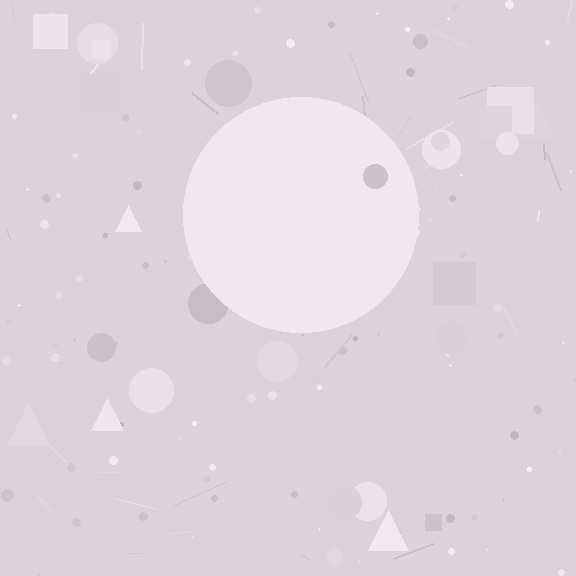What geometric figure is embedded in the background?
A circle is embedded in the background.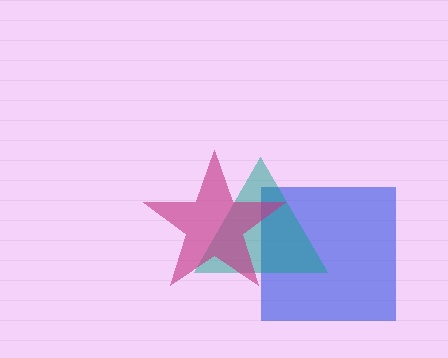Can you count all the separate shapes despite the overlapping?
Yes, there are 3 separate shapes.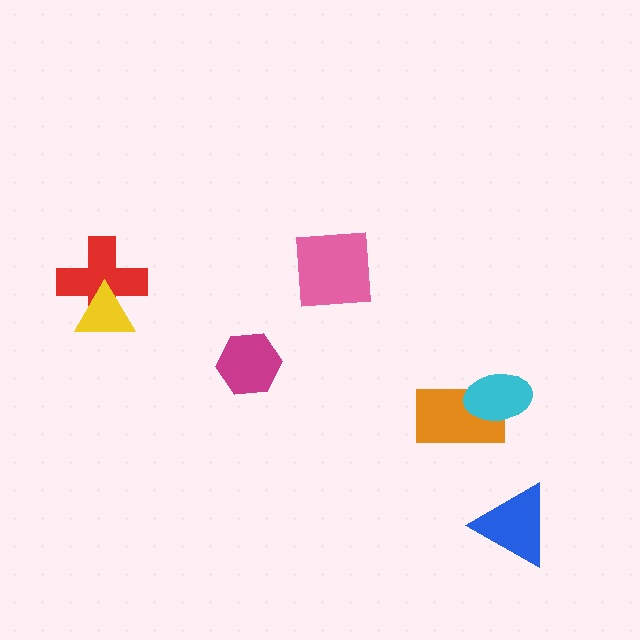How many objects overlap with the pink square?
0 objects overlap with the pink square.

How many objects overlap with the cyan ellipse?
1 object overlaps with the cyan ellipse.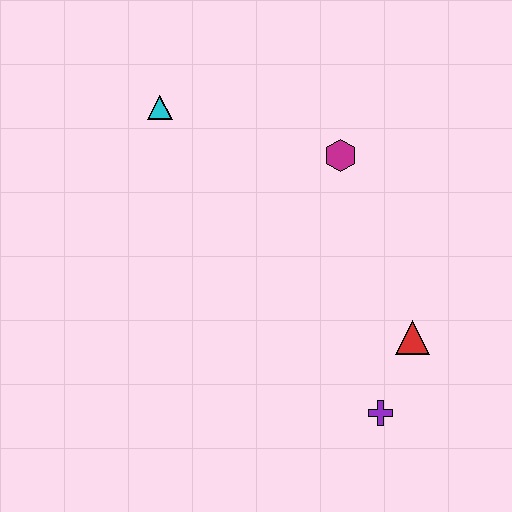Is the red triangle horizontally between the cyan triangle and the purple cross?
No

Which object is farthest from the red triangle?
The cyan triangle is farthest from the red triangle.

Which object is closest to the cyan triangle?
The magenta hexagon is closest to the cyan triangle.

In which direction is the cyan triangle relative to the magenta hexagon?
The cyan triangle is to the left of the magenta hexagon.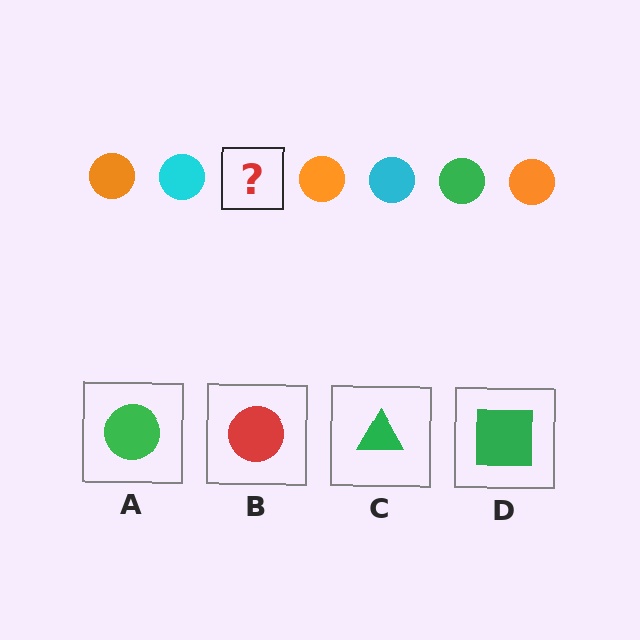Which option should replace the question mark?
Option A.